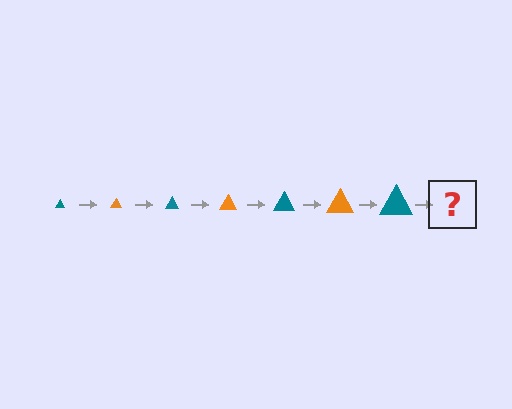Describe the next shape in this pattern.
It should be an orange triangle, larger than the previous one.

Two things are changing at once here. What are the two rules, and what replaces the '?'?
The two rules are that the triangle grows larger each step and the color cycles through teal and orange. The '?' should be an orange triangle, larger than the previous one.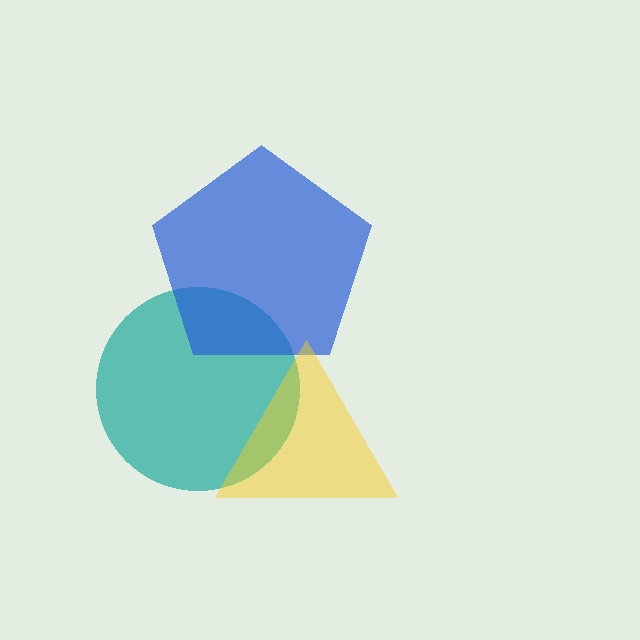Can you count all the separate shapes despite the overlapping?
Yes, there are 3 separate shapes.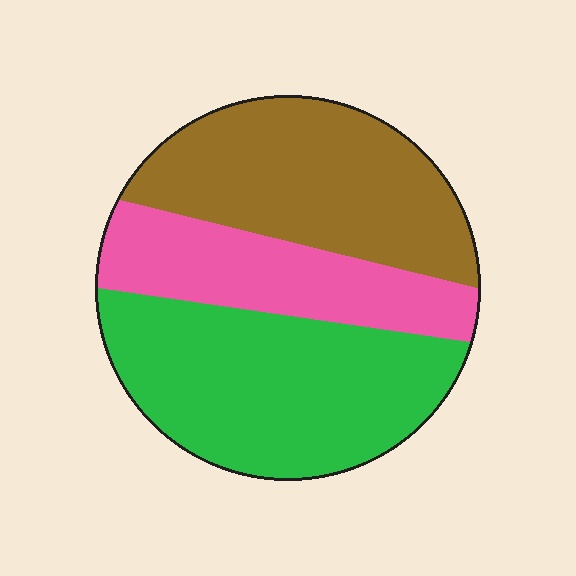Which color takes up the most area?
Green, at roughly 40%.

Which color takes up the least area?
Pink, at roughly 25%.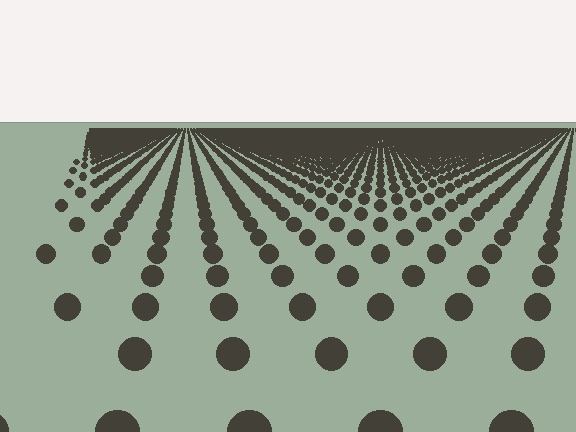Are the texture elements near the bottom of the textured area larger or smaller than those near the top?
Larger. Near the bottom, elements are closer to the viewer and appear at a bigger on-screen size.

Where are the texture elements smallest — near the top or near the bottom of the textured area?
Near the top.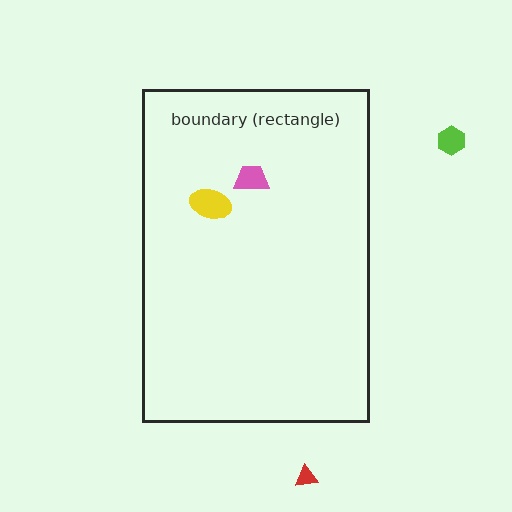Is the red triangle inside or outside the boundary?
Outside.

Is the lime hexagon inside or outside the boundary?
Outside.